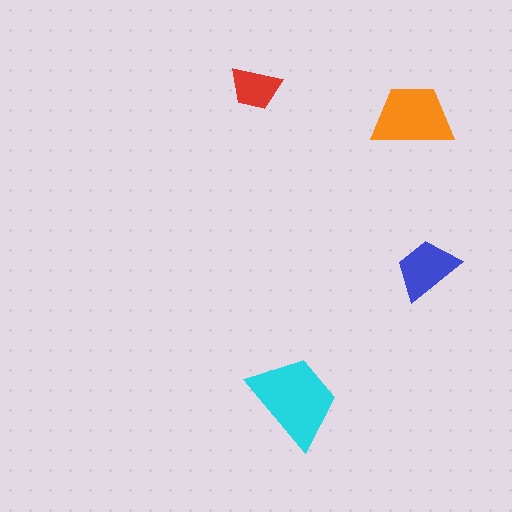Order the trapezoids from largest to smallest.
the cyan one, the orange one, the blue one, the red one.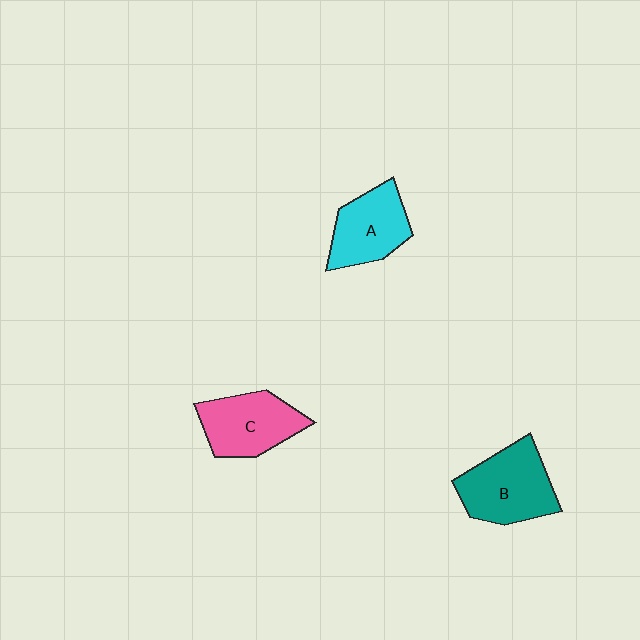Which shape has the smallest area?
Shape A (cyan).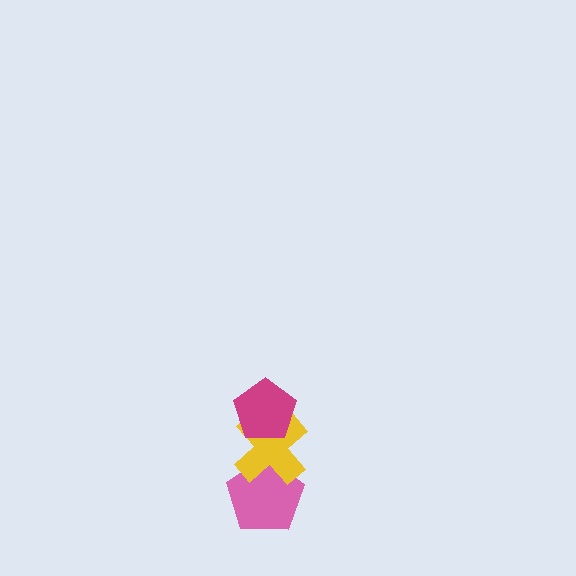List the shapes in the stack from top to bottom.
From top to bottom: the magenta pentagon, the yellow cross, the pink pentagon.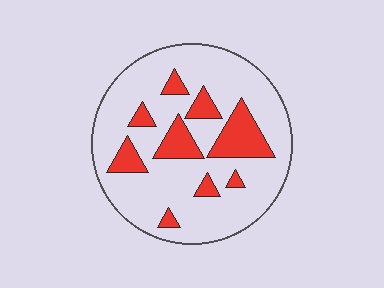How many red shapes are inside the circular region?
9.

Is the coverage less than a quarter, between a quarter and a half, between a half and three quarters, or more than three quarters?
Less than a quarter.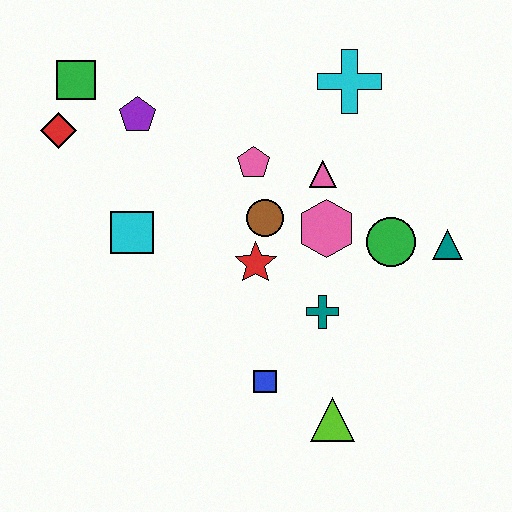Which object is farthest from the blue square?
The green square is farthest from the blue square.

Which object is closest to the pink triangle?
The pink hexagon is closest to the pink triangle.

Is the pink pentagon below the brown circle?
No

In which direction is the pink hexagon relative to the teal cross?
The pink hexagon is above the teal cross.